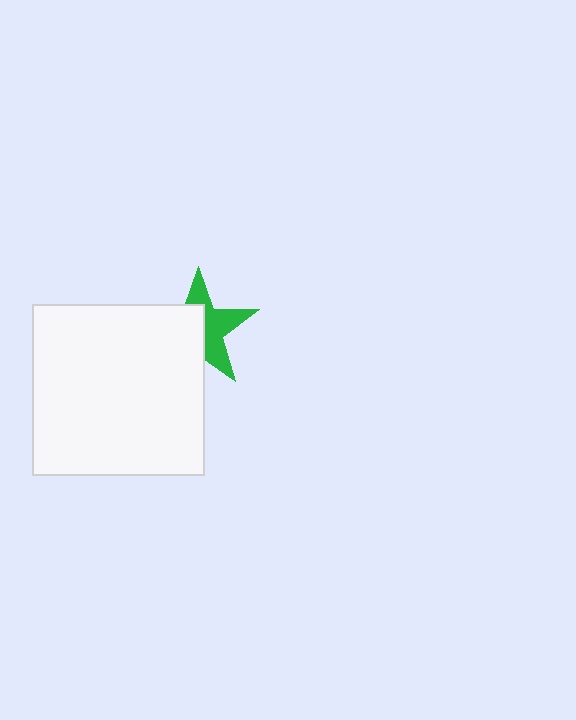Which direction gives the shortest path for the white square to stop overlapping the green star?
Moving toward the lower-left gives the shortest separation.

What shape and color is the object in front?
The object in front is a white square.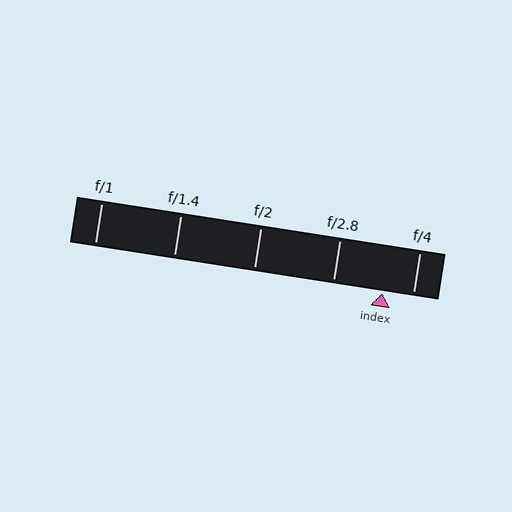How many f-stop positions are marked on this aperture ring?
There are 5 f-stop positions marked.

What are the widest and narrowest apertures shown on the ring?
The widest aperture shown is f/1 and the narrowest is f/4.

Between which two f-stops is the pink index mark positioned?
The index mark is between f/2.8 and f/4.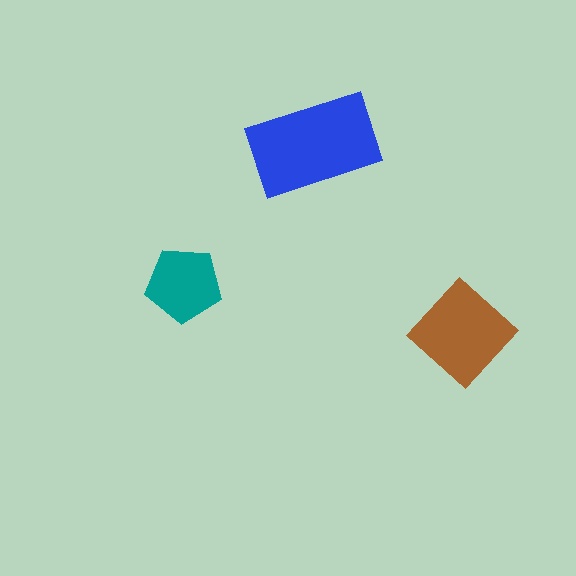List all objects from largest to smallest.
The blue rectangle, the brown diamond, the teal pentagon.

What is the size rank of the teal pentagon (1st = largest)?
3rd.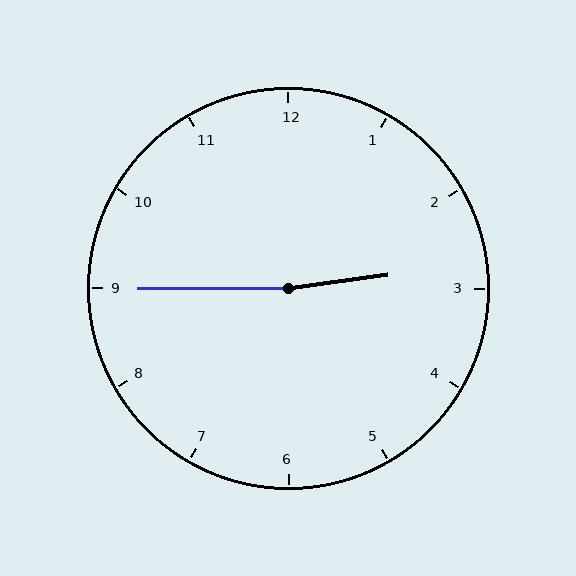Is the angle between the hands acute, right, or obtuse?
It is obtuse.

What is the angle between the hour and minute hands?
Approximately 172 degrees.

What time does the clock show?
2:45.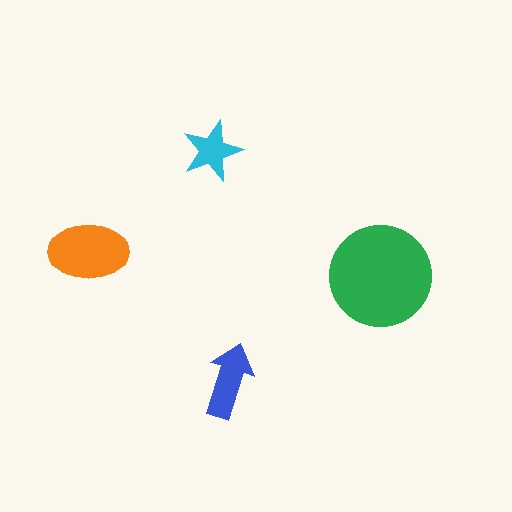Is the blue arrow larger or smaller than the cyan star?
Larger.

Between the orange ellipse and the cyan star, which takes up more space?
The orange ellipse.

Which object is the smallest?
The cyan star.